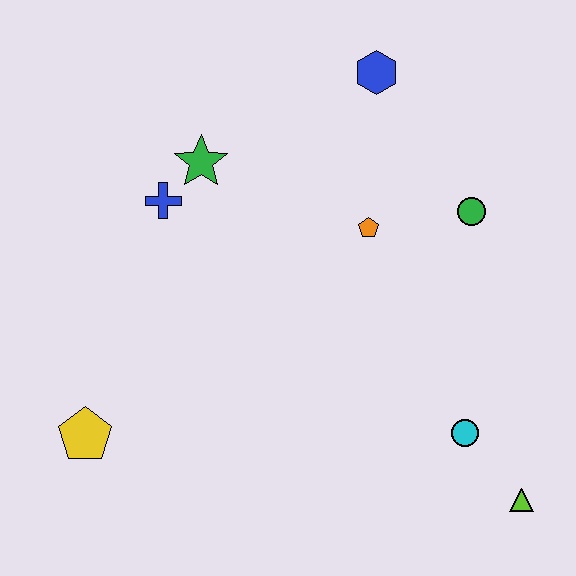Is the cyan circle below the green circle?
Yes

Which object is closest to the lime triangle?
The cyan circle is closest to the lime triangle.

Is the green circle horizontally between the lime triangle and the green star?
Yes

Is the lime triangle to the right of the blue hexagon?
Yes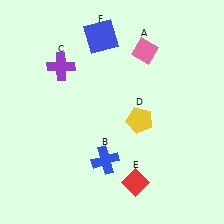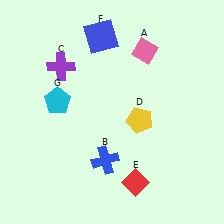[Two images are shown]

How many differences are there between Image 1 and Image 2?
There is 1 difference between the two images.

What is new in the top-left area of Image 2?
A cyan pentagon (G) was added in the top-left area of Image 2.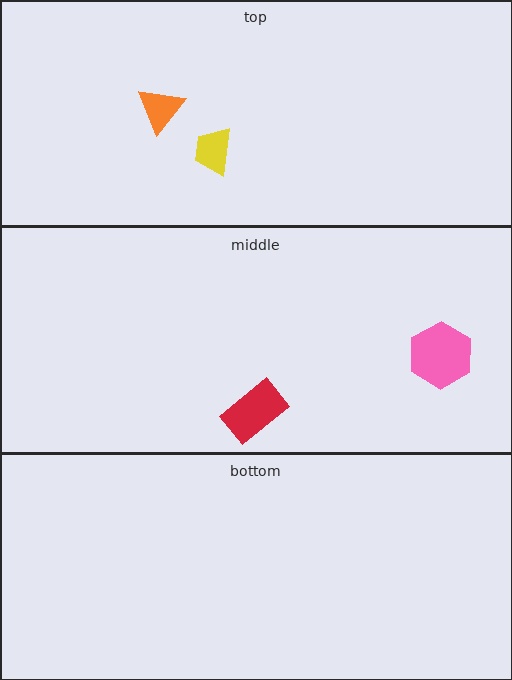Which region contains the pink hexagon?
The middle region.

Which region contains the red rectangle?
The middle region.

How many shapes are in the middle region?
2.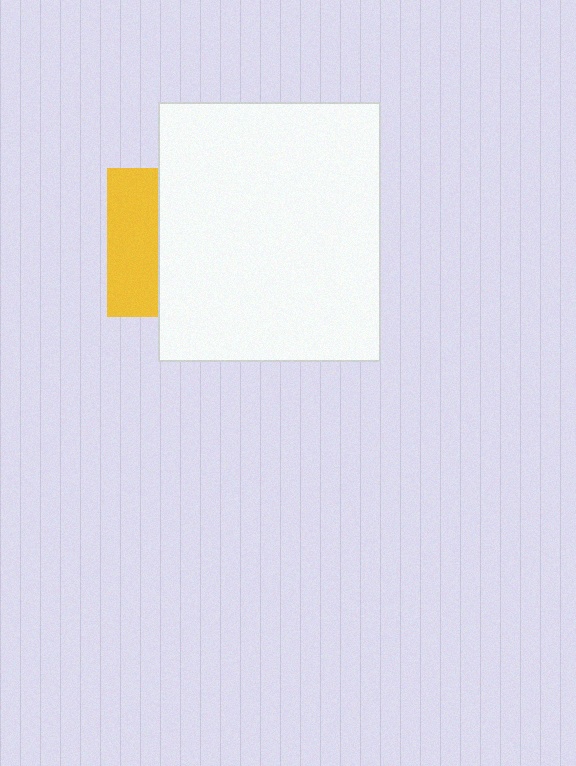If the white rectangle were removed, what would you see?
You would see the complete yellow square.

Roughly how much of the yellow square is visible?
A small part of it is visible (roughly 34%).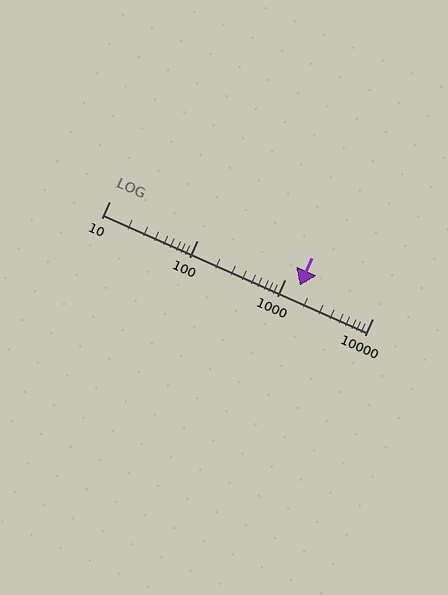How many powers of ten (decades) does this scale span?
The scale spans 3 decades, from 10 to 10000.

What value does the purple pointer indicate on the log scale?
The pointer indicates approximately 1500.